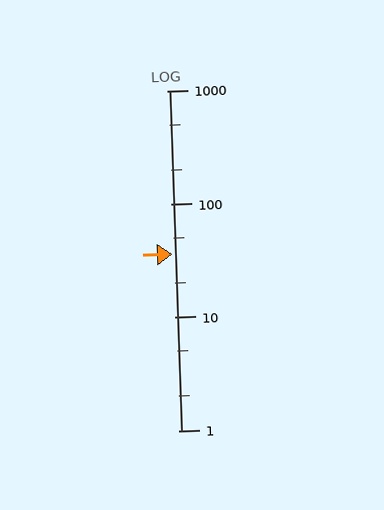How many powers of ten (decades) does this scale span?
The scale spans 3 decades, from 1 to 1000.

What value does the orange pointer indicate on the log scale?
The pointer indicates approximately 36.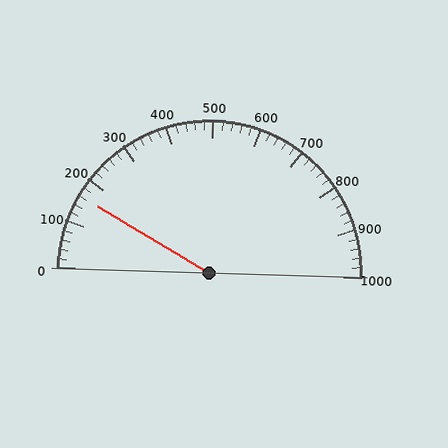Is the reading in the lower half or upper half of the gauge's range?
The reading is in the lower half of the range (0 to 1000).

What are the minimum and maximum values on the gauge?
The gauge ranges from 0 to 1000.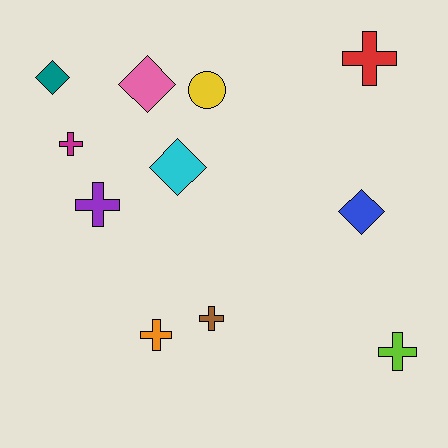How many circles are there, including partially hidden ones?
There is 1 circle.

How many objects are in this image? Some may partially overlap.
There are 11 objects.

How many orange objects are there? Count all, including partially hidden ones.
There is 1 orange object.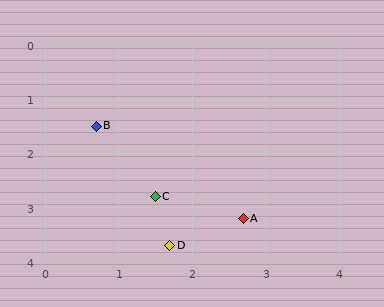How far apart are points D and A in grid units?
Points D and A are about 1.1 grid units apart.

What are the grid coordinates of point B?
Point B is at approximately (0.7, 1.5).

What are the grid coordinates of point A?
Point A is at approximately (2.7, 3.2).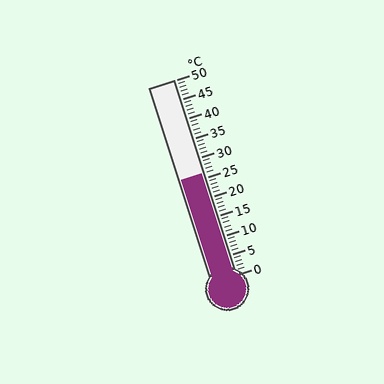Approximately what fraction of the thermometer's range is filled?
The thermometer is filled to approximately 50% of its range.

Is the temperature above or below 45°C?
The temperature is below 45°C.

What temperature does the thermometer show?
The thermometer shows approximately 26°C.